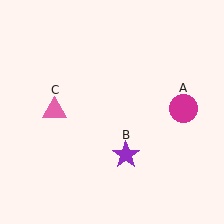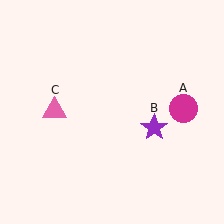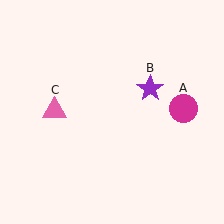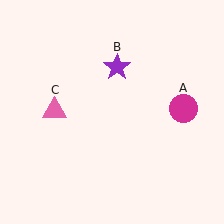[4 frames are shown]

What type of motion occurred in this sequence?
The purple star (object B) rotated counterclockwise around the center of the scene.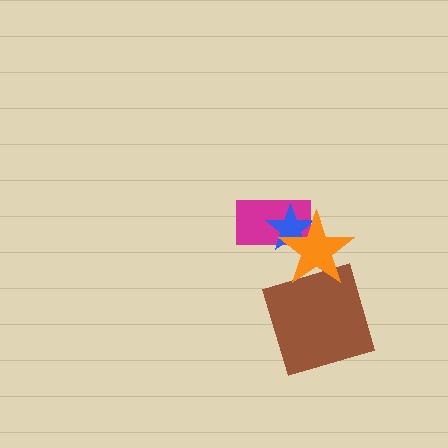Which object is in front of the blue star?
The orange star is in front of the blue star.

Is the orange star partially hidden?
No, no other shape covers it.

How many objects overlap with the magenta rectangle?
2 objects overlap with the magenta rectangle.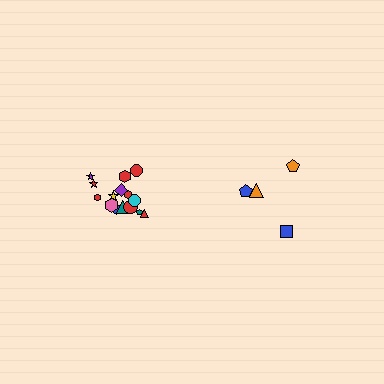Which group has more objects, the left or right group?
The left group.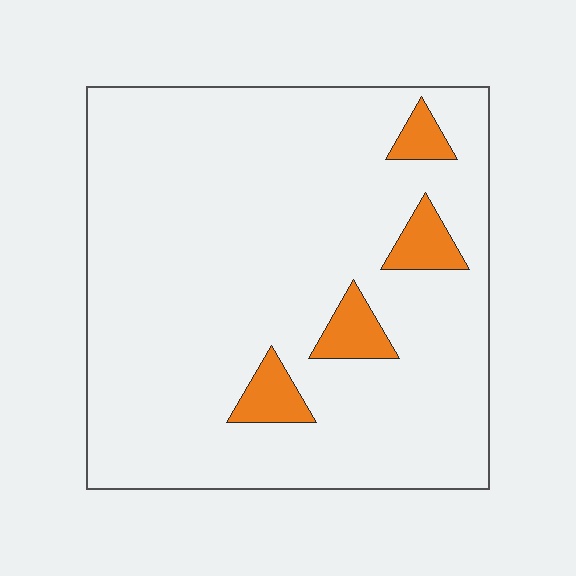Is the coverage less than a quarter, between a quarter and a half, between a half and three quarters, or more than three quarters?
Less than a quarter.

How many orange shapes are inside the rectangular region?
4.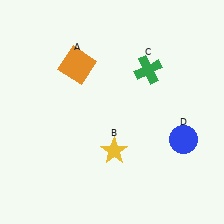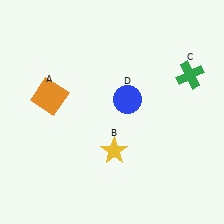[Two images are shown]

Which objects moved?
The objects that moved are: the orange square (A), the green cross (C), the blue circle (D).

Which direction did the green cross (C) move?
The green cross (C) moved right.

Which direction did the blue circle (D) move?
The blue circle (D) moved left.